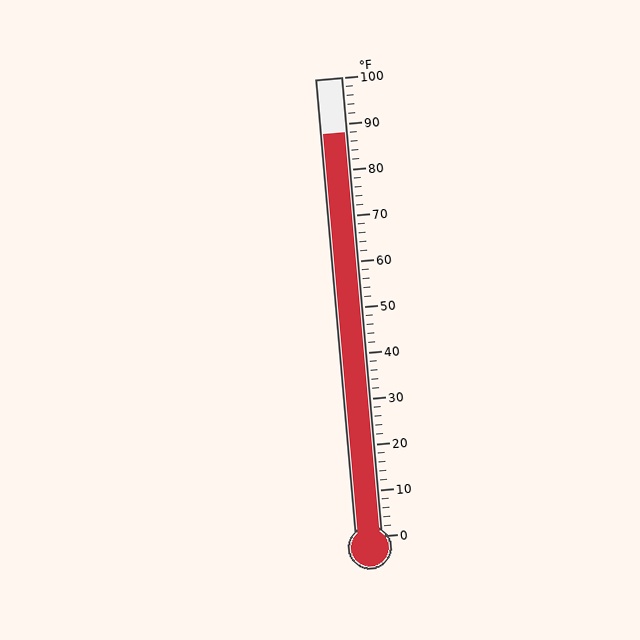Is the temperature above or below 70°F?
The temperature is above 70°F.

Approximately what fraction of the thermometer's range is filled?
The thermometer is filled to approximately 90% of its range.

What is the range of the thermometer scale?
The thermometer scale ranges from 0°F to 100°F.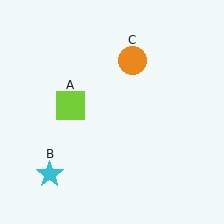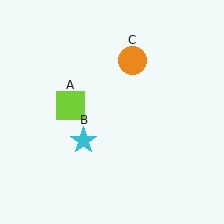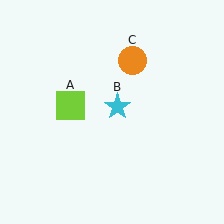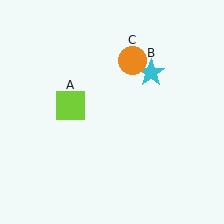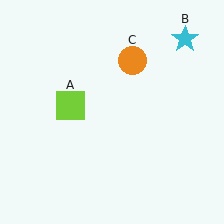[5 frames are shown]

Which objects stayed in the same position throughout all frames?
Lime square (object A) and orange circle (object C) remained stationary.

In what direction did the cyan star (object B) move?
The cyan star (object B) moved up and to the right.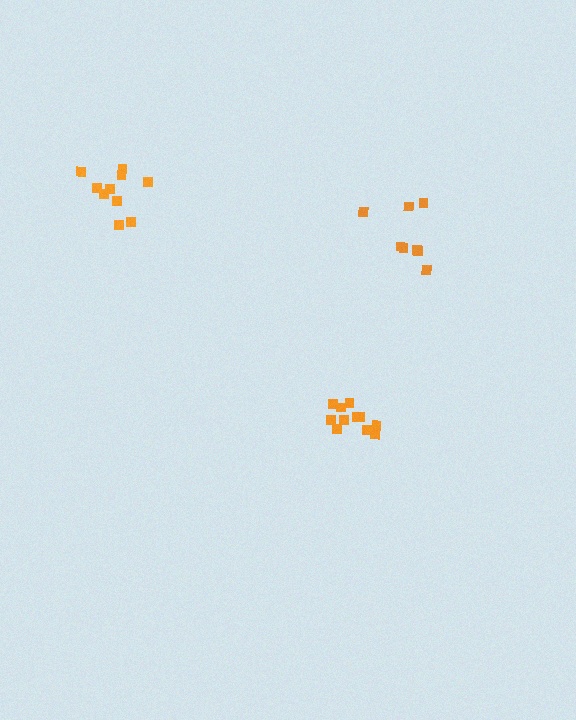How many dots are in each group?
Group 1: 12 dots, Group 2: 8 dots, Group 3: 10 dots (30 total).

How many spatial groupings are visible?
There are 3 spatial groupings.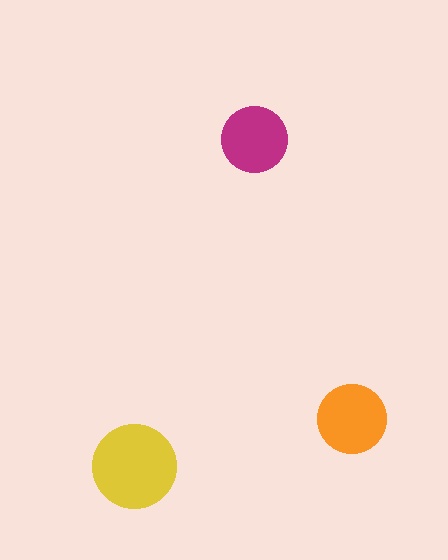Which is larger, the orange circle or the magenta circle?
The orange one.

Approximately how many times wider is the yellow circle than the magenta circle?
About 1.5 times wider.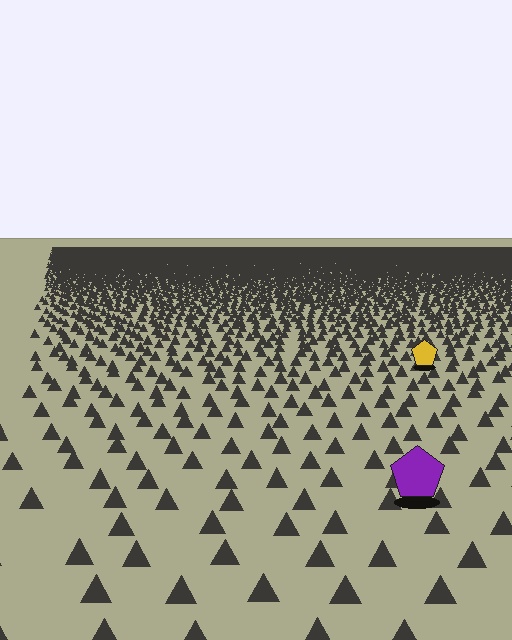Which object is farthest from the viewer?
The yellow pentagon is farthest from the viewer. It appears smaller and the ground texture around it is denser.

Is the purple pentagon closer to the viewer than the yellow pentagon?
Yes. The purple pentagon is closer — you can tell from the texture gradient: the ground texture is coarser near it.